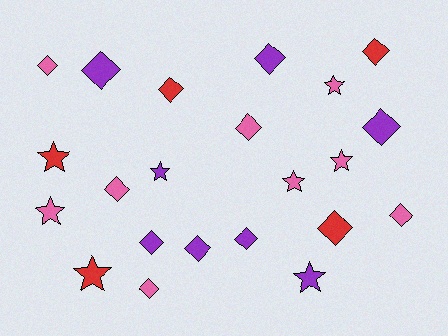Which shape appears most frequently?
Diamond, with 14 objects.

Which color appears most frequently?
Pink, with 9 objects.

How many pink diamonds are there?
There are 5 pink diamonds.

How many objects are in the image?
There are 22 objects.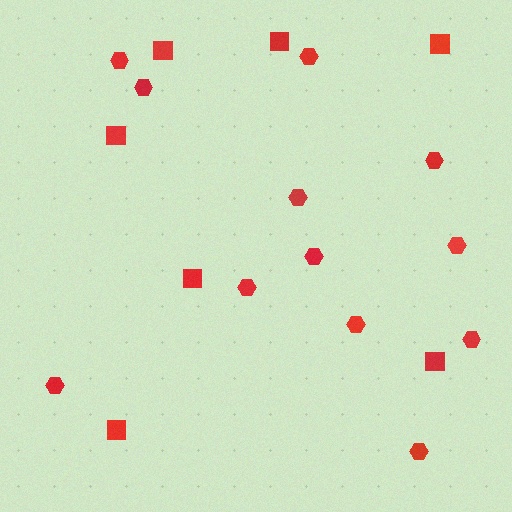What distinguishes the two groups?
There are 2 groups: one group of squares (7) and one group of hexagons (12).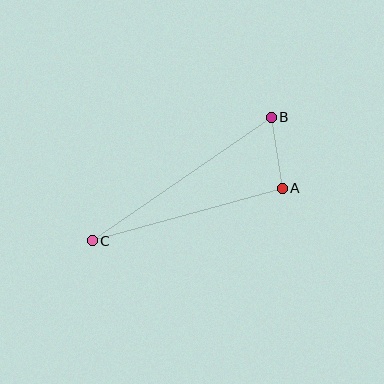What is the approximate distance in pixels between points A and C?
The distance between A and C is approximately 197 pixels.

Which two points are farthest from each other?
Points B and C are farthest from each other.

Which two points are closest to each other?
Points A and B are closest to each other.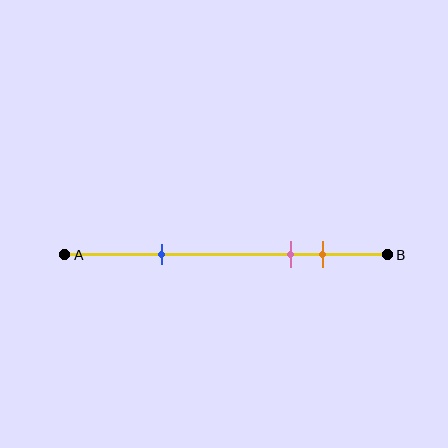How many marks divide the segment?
There are 3 marks dividing the segment.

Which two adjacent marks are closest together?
The pink and orange marks are the closest adjacent pair.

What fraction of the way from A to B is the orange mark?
The orange mark is approximately 80% (0.8) of the way from A to B.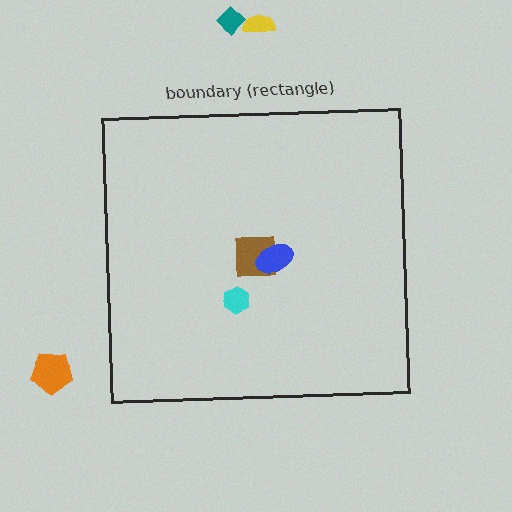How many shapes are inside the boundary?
3 inside, 3 outside.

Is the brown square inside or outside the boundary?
Inside.